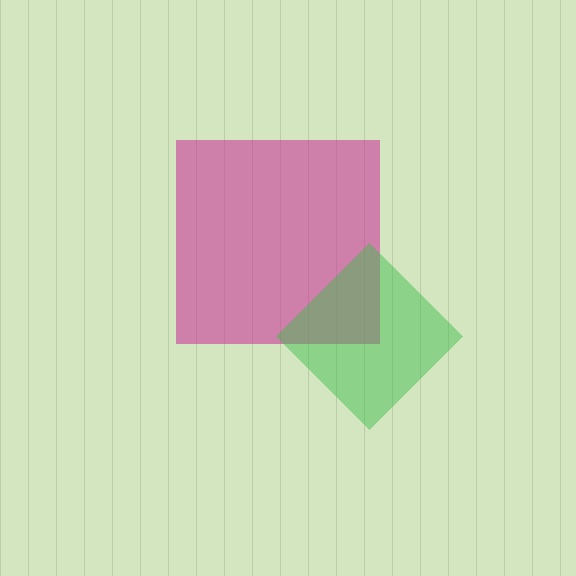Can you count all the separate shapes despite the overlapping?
Yes, there are 2 separate shapes.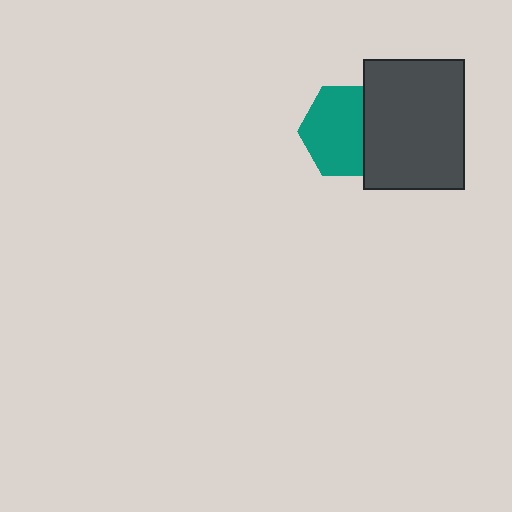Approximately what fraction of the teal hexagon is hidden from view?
Roughly 31% of the teal hexagon is hidden behind the dark gray rectangle.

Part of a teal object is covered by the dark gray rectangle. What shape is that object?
It is a hexagon.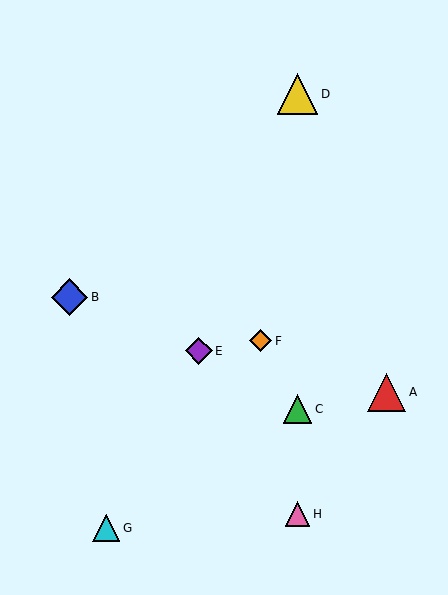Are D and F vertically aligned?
No, D is at x≈298 and F is at x≈261.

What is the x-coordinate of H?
Object H is at x≈298.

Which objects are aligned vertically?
Objects C, D, H are aligned vertically.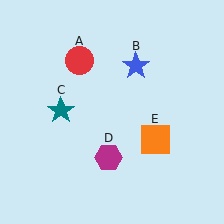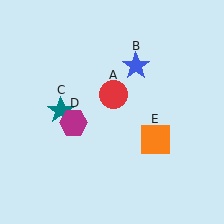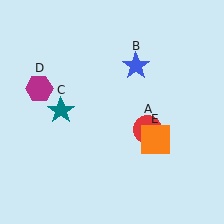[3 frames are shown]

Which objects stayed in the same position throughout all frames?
Blue star (object B) and teal star (object C) and orange square (object E) remained stationary.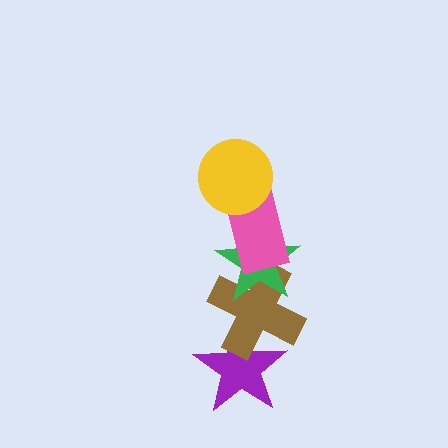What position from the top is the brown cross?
The brown cross is 4th from the top.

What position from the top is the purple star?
The purple star is 5th from the top.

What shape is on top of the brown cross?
The green star is on top of the brown cross.